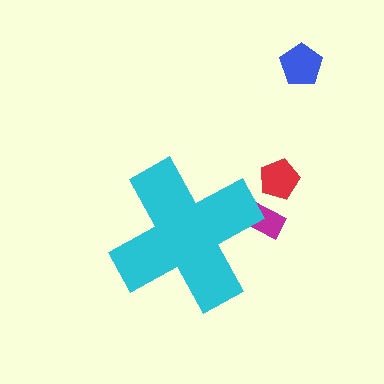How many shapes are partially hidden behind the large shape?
1 shape is partially hidden.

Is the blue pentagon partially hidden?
No, the blue pentagon is fully visible.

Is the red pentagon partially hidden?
No, the red pentagon is fully visible.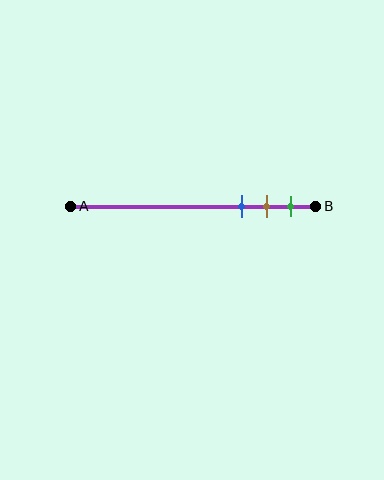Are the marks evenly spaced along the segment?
Yes, the marks are approximately evenly spaced.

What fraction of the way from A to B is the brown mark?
The brown mark is approximately 80% (0.8) of the way from A to B.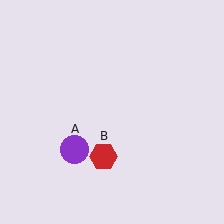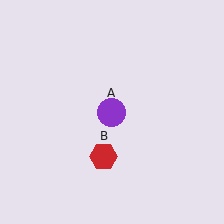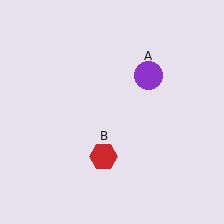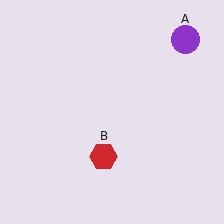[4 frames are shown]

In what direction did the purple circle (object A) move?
The purple circle (object A) moved up and to the right.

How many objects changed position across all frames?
1 object changed position: purple circle (object A).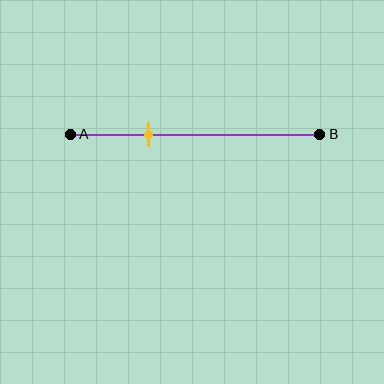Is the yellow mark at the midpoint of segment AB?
No, the mark is at about 30% from A, not at the 50% midpoint.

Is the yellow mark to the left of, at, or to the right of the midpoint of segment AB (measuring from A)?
The yellow mark is to the left of the midpoint of segment AB.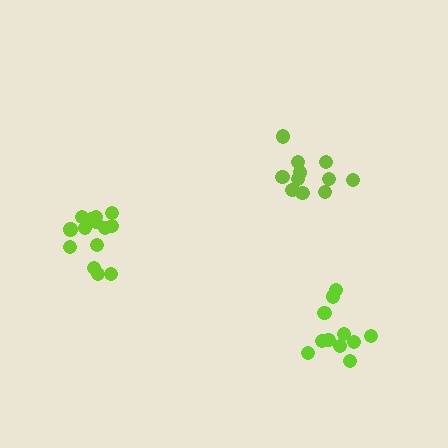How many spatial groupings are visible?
There are 3 spatial groupings.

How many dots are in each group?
Group 1: 11 dots, Group 2: 14 dots, Group 3: 12 dots (37 total).